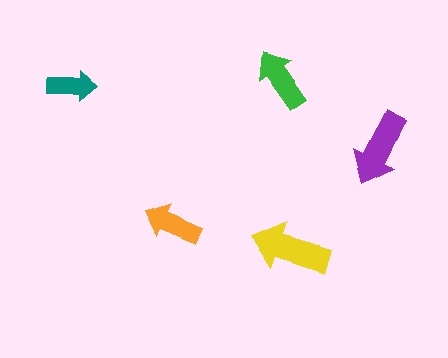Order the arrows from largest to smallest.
the yellow one, the purple one, the green one, the orange one, the teal one.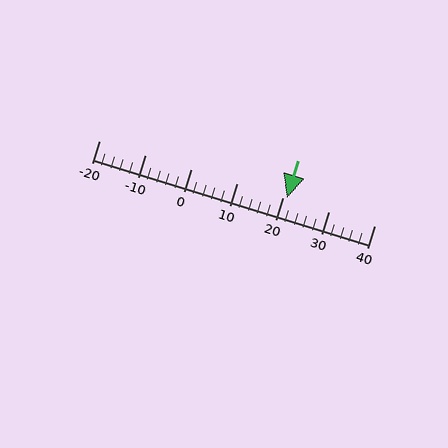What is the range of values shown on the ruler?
The ruler shows values from -20 to 40.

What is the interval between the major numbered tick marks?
The major tick marks are spaced 10 units apart.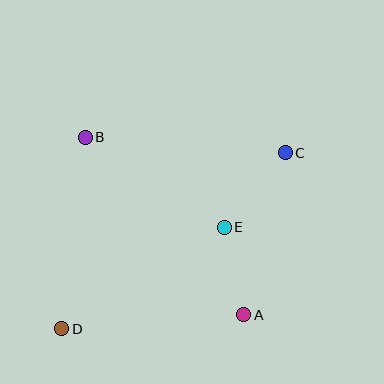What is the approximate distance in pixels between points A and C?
The distance between A and C is approximately 167 pixels.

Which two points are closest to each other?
Points A and E are closest to each other.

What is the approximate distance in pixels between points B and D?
The distance between B and D is approximately 193 pixels.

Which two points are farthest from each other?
Points C and D are farthest from each other.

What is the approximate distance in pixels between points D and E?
The distance between D and E is approximately 191 pixels.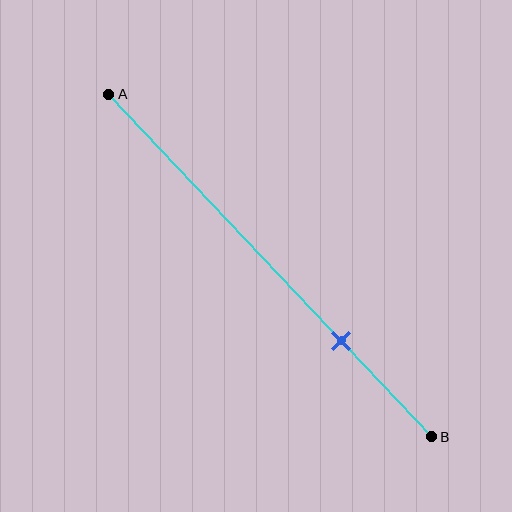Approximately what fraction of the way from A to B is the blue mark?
The blue mark is approximately 70% of the way from A to B.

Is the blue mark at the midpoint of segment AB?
No, the mark is at about 70% from A, not at the 50% midpoint.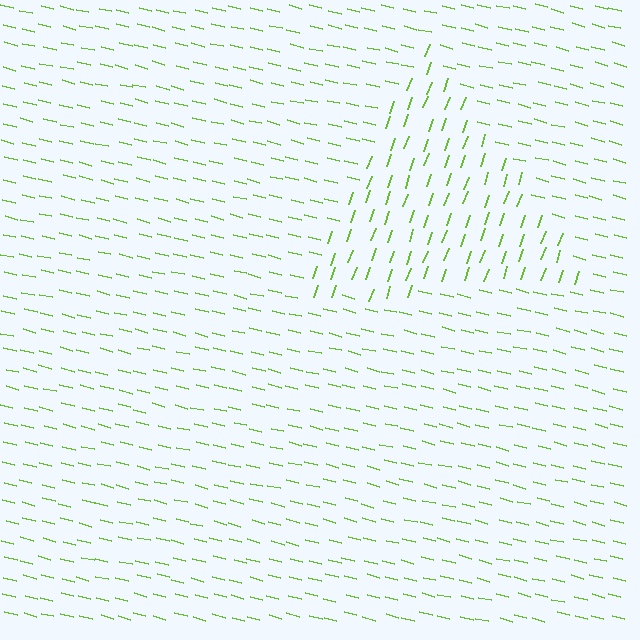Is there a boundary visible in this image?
Yes, there is a texture boundary formed by a change in line orientation.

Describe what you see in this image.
The image is filled with small lime line segments. A triangle region in the image has lines oriented differently from the surrounding lines, creating a visible texture boundary.